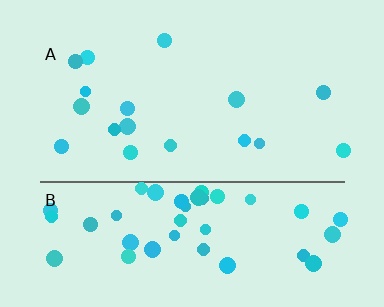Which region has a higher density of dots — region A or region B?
B (the bottom).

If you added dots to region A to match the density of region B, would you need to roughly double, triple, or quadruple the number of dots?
Approximately triple.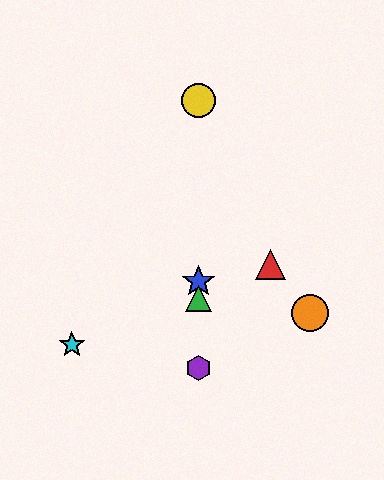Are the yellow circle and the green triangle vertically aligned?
Yes, both are at x≈199.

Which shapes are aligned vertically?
The blue star, the green triangle, the yellow circle, the purple hexagon are aligned vertically.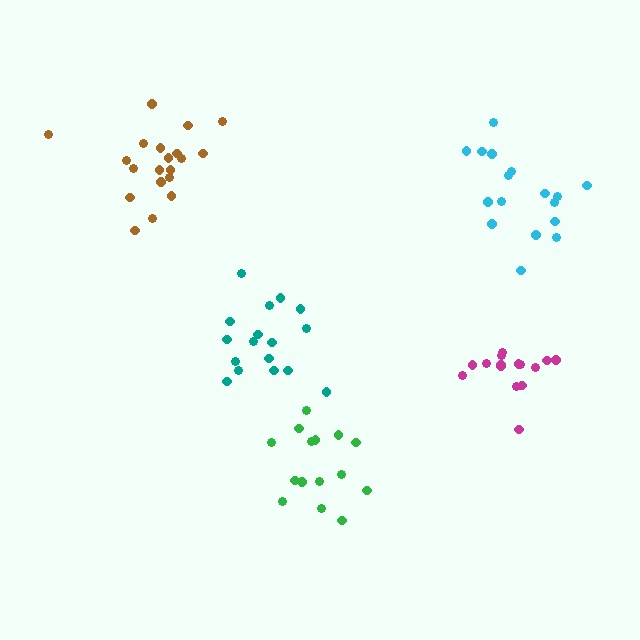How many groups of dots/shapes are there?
There are 5 groups.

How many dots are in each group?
Group 1: 15 dots, Group 2: 17 dots, Group 3: 17 dots, Group 4: 15 dots, Group 5: 20 dots (84 total).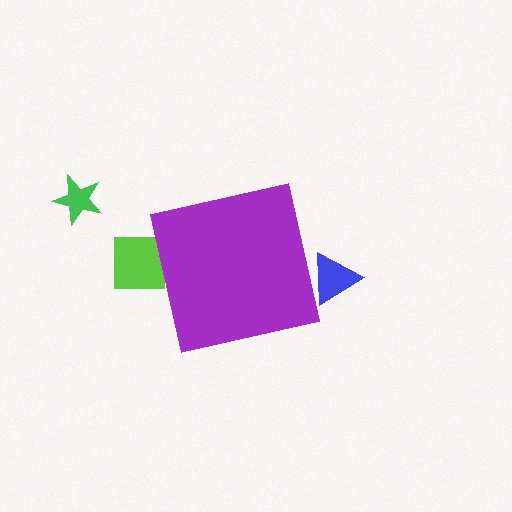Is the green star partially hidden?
No, the green star is fully visible.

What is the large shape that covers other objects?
A purple square.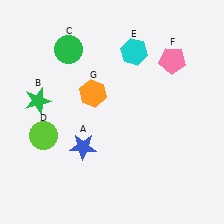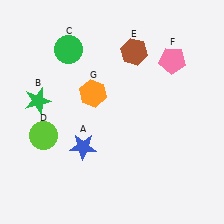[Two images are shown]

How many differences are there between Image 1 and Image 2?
There is 1 difference between the two images.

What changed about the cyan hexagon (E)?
In Image 1, E is cyan. In Image 2, it changed to brown.